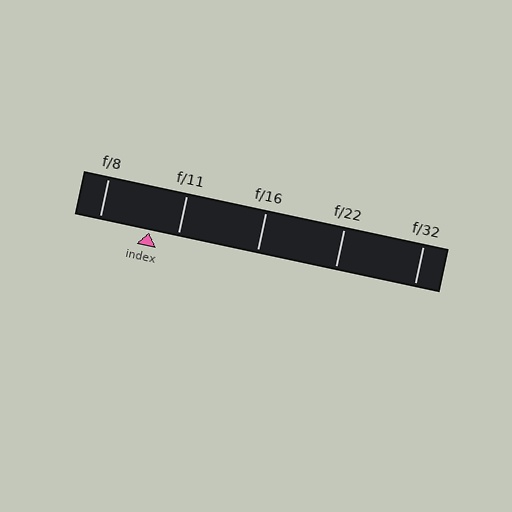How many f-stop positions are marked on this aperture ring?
There are 5 f-stop positions marked.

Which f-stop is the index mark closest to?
The index mark is closest to f/11.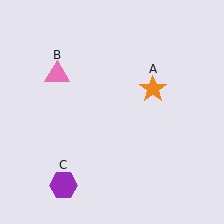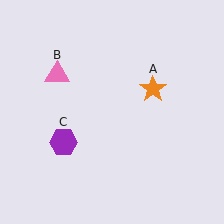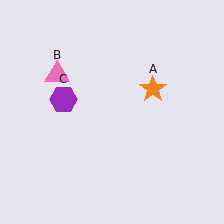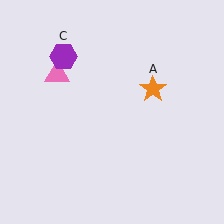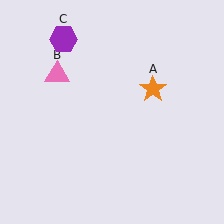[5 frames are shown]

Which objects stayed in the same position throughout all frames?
Orange star (object A) and pink triangle (object B) remained stationary.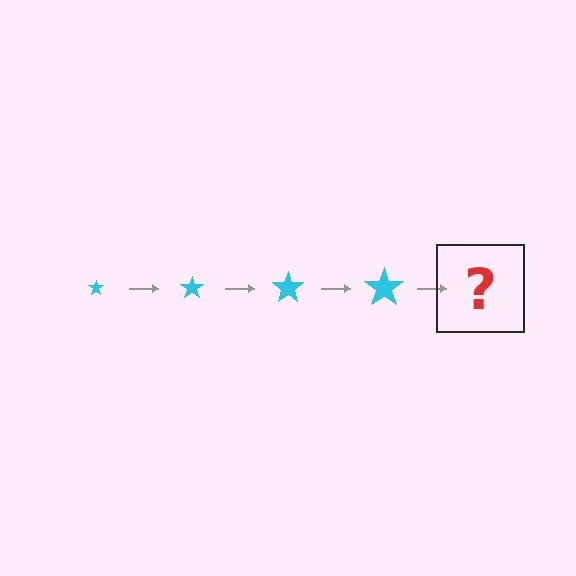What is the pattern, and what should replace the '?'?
The pattern is that the star gets progressively larger each step. The '?' should be a cyan star, larger than the previous one.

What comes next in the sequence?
The next element should be a cyan star, larger than the previous one.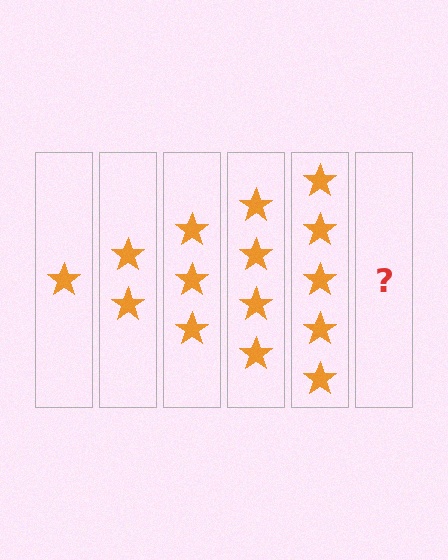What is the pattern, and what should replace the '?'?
The pattern is that each step adds one more star. The '?' should be 6 stars.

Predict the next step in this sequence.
The next step is 6 stars.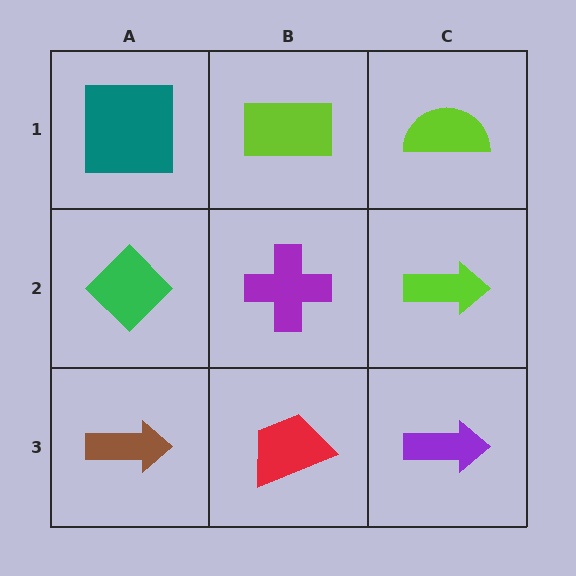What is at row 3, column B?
A red trapezoid.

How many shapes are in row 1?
3 shapes.